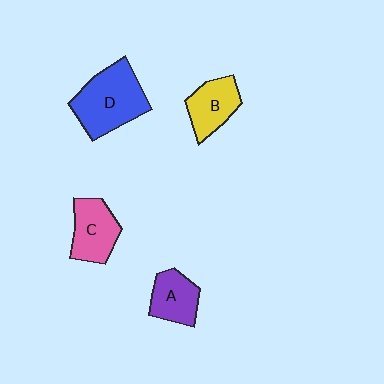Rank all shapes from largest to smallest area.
From largest to smallest: D (blue), C (pink), B (yellow), A (purple).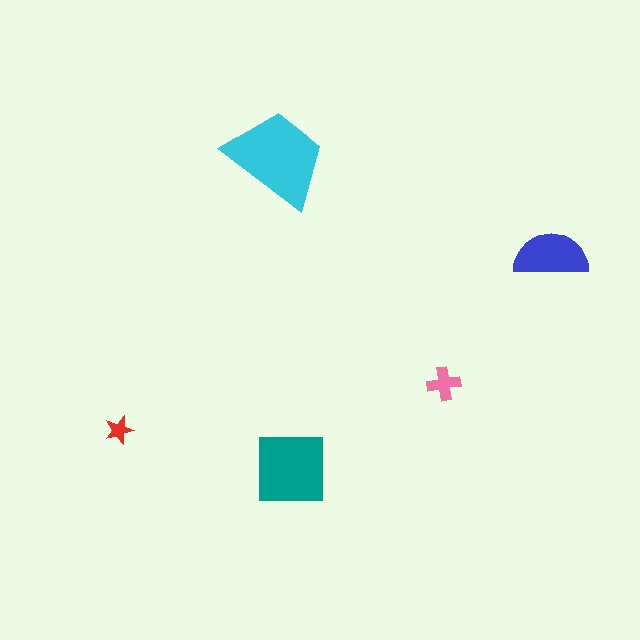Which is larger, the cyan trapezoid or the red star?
The cyan trapezoid.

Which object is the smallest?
The red star.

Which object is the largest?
The cyan trapezoid.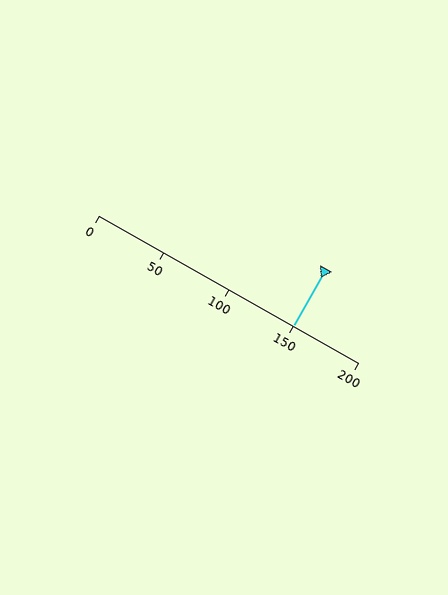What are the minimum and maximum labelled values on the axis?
The axis runs from 0 to 200.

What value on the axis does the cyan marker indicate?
The marker indicates approximately 150.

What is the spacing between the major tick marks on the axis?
The major ticks are spaced 50 apart.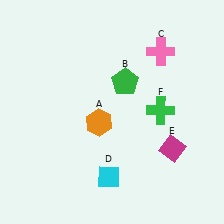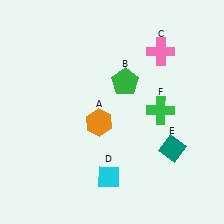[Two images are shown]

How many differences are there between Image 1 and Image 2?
There is 1 difference between the two images.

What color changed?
The diamond (E) changed from magenta in Image 1 to teal in Image 2.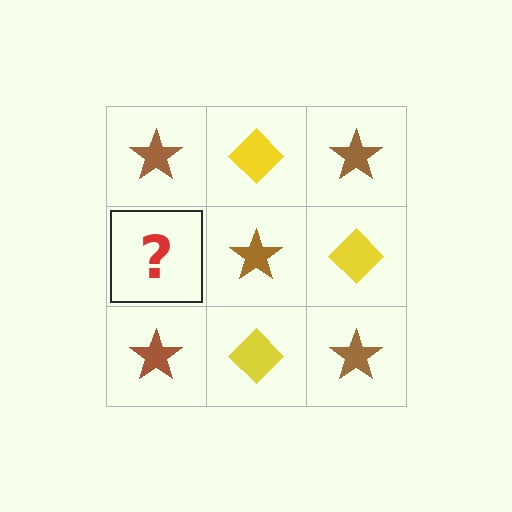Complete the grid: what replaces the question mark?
The question mark should be replaced with a yellow diamond.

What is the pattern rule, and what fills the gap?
The rule is that it alternates brown star and yellow diamond in a checkerboard pattern. The gap should be filled with a yellow diamond.